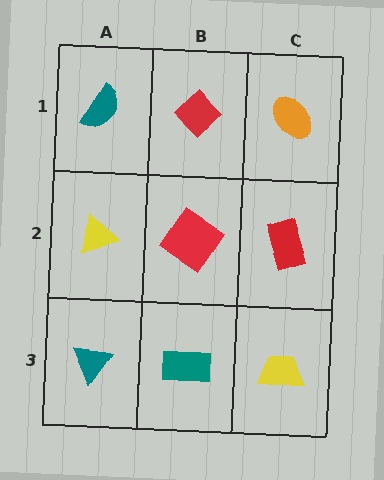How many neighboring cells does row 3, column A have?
2.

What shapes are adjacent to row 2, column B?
A red diamond (row 1, column B), a teal rectangle (row 3, column B), a yellow triangle (row 2, column A), a red rectangle (row 2, column C).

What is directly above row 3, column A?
A yellow triangle.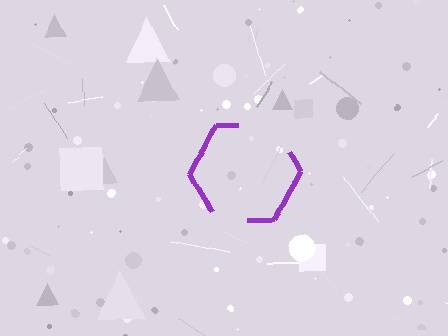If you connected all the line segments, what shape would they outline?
They would outline a hexagon.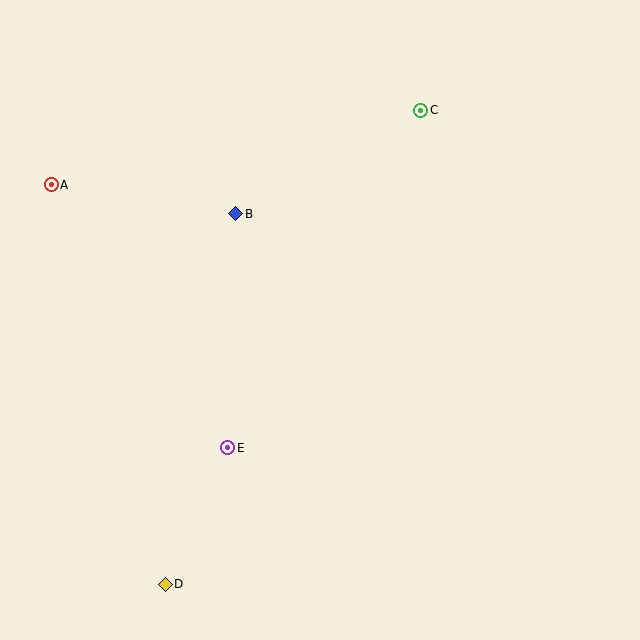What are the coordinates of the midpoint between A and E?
The midpoint between A and E is at (140, 316).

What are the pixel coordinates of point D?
Point D is at (165, 584).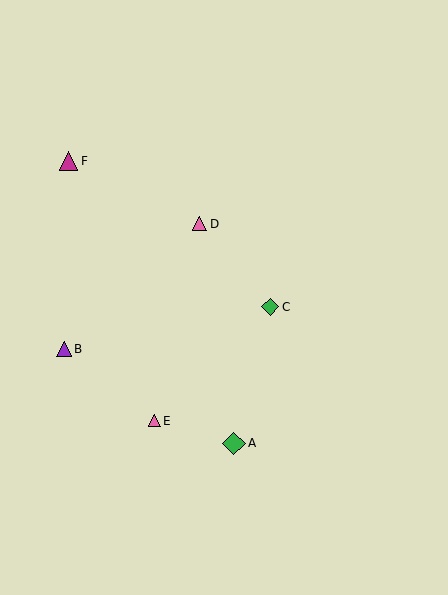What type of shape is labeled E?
Shape E is a pink triangle.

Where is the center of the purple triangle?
The center of the purple triangle is at (64, 349).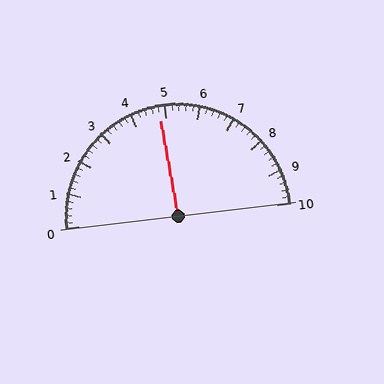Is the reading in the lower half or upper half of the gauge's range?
The reading is in the lower half of the range (0 to 10).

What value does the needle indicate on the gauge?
The needle indicates approximately 4.8.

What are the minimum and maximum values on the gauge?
The gauge ranges from 0 to 10.